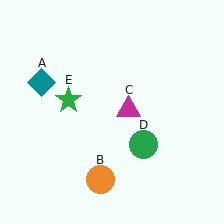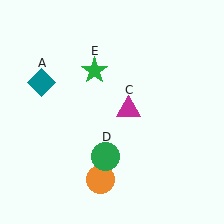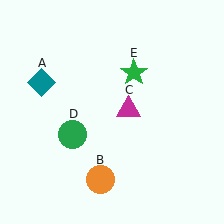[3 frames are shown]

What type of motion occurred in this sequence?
The green circle (object D), green star (object E) rotated clockwise around the center of the scene.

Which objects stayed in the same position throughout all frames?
Teal diamond (object A) and orange circle (object B) and magenta triangle (object C) remained stationary.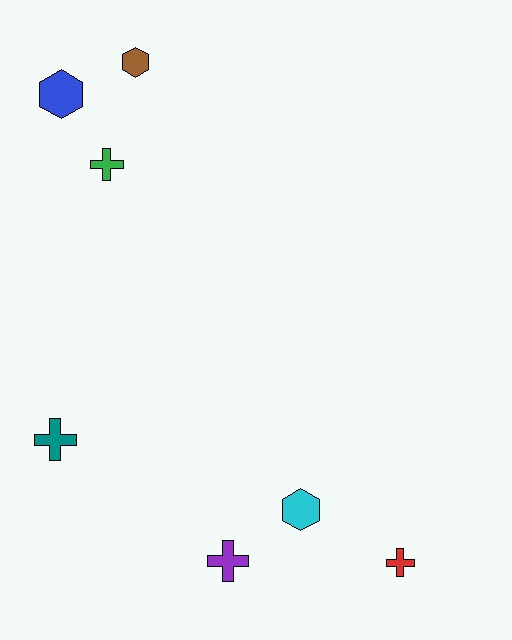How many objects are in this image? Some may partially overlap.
There are 7 objects.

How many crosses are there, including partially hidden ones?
There are 4 crosses.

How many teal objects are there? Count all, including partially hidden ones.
There is 1 teal object.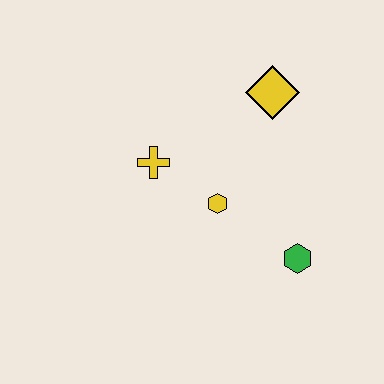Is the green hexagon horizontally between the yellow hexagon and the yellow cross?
No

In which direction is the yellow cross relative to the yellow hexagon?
The yellow cross is to the left of the yellow hexagon.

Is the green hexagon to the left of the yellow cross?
No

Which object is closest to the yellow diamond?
The yellow hexagon is closest to the yellow diamond.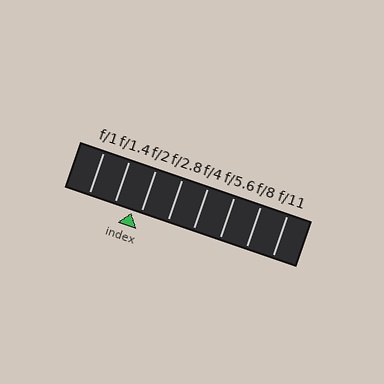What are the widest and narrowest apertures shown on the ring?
The widest aperture shown is f/1 and the narrowest is f/11.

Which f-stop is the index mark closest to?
The index mark is closest to f/2.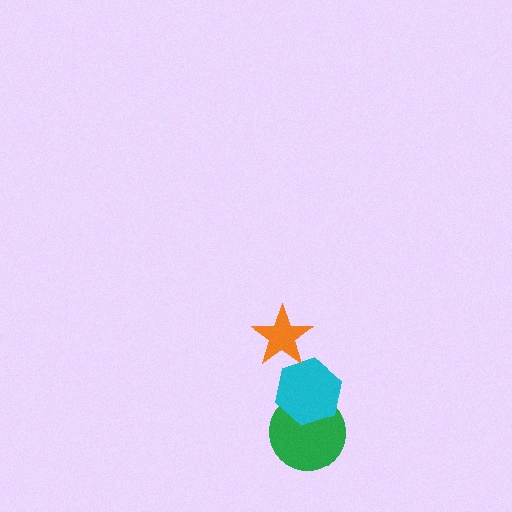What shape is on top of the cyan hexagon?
The orange star is on top of the cyan hexagon.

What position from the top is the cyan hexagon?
The cyan hexagon is 2nd from the top.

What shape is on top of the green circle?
The cyan hexagon is on top of the green circle.